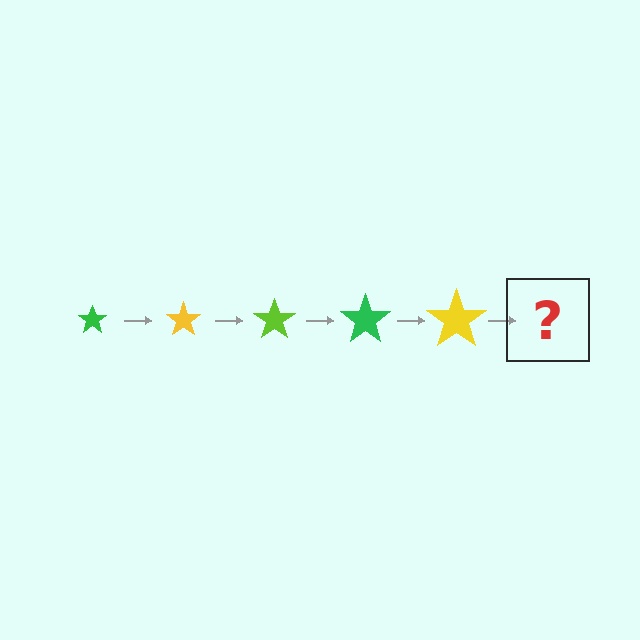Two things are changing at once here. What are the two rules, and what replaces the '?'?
The two rules are that the star grows larger each step and the color cycles through green, yellow, and lime. The '?' should be a lime star, larger than the previous one.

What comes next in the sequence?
The next element should be a lime star, larger than the previous one.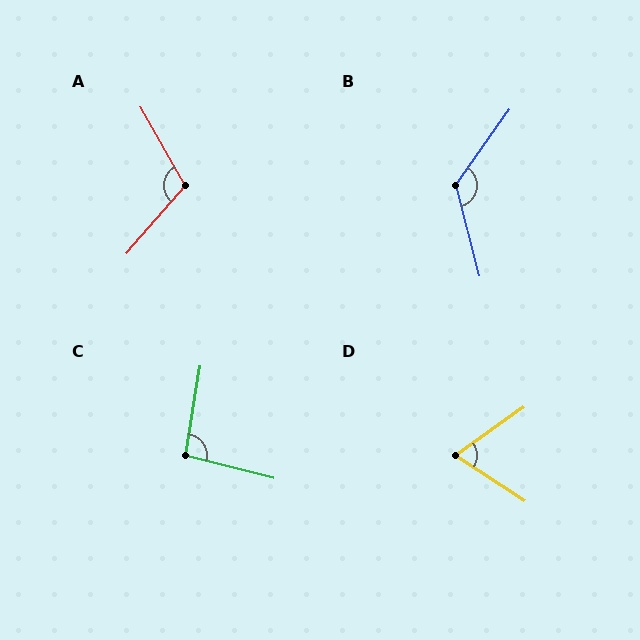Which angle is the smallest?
D, at approximately 68 degrees.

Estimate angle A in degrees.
Approximately 110 degrees.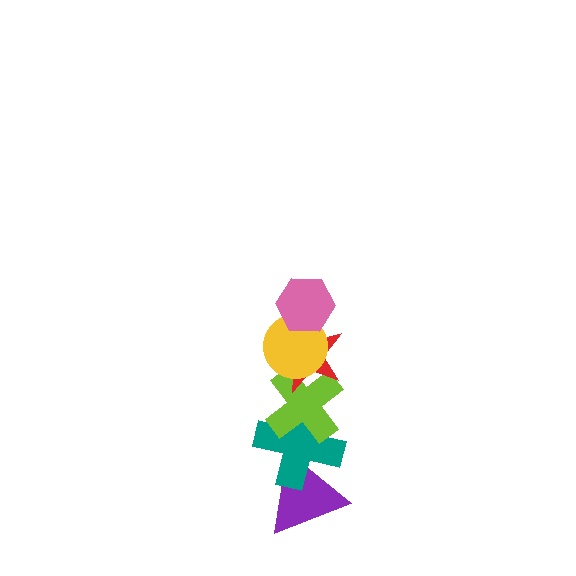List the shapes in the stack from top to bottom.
From top to bottom: the pink hexagon, the yellow circle, the red star, the lime cross, the teal cross, the purple triangle.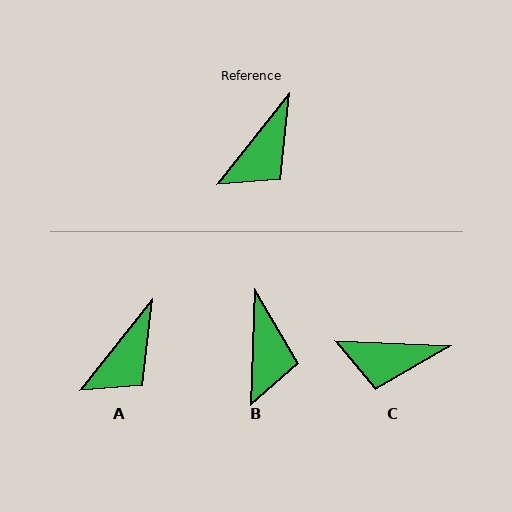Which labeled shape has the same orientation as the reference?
A.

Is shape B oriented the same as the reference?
No, it is off by about 37 degrees.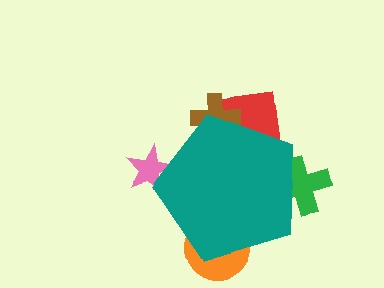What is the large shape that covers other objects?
A teal pentagon.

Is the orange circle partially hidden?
Yes, the orange circle is partially hidden behind the teal pentagon.